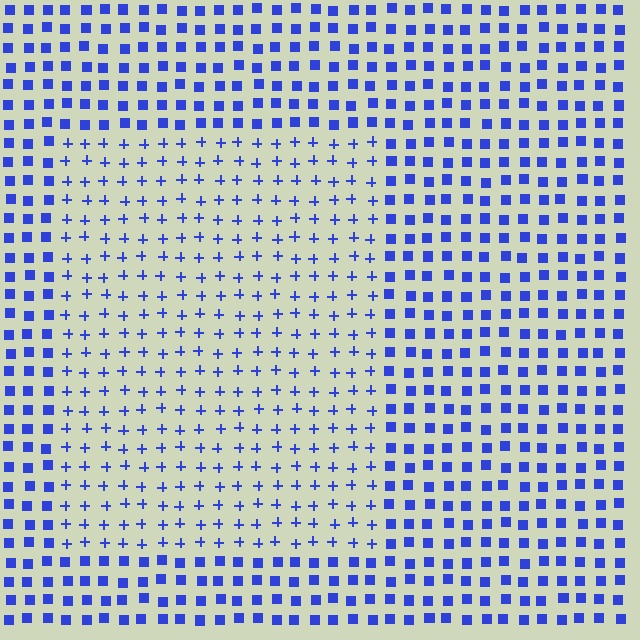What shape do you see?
I see a rectangle.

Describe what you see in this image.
The image is filled with small blue elements arranged in a uniform grid. A rectangle-shaped region contains plus signs, while the surrounding area contains squares. The boundary is defined purely by the change in element shape.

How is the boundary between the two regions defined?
The boundary is defined by a change in element shape: plus signs inside vs. squares outside. All elements share the same color and spacing.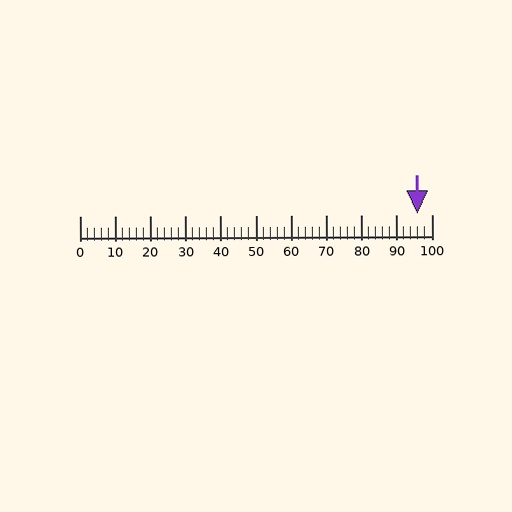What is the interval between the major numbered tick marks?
The major tick marks are spaced 10 units apart.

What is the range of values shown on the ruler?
The ruler shows values from 0 to 100.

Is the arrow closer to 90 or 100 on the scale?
The arrow is closer to 100.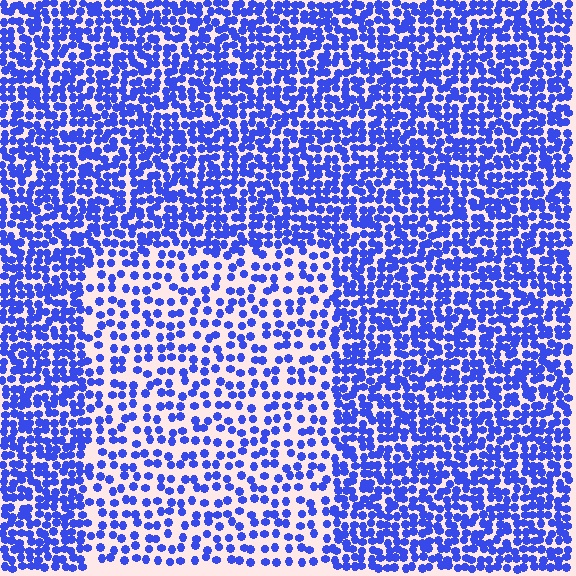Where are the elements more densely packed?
The elements are more densely packed outside the rectangle boundary.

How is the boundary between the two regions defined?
The boundary is defined by a change in element density (approximately 1.9x ratio). All elements are the same color, size, and shape.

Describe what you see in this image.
The image contains small blue elements arranged at two different densities. A rectangle-shaped region is visible where the elements are less densely packed than the surrounding area.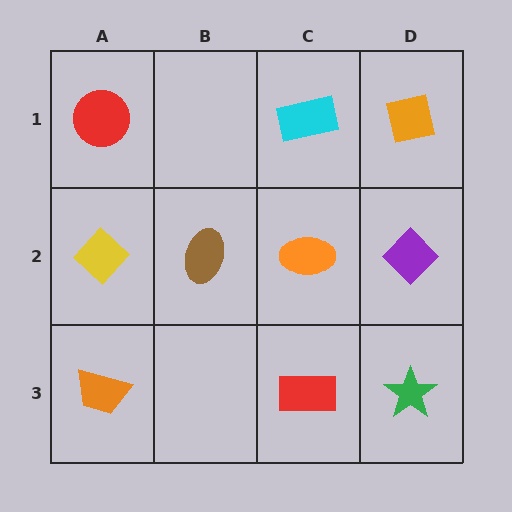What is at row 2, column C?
An orange ellipse.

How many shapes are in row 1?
3 shapes.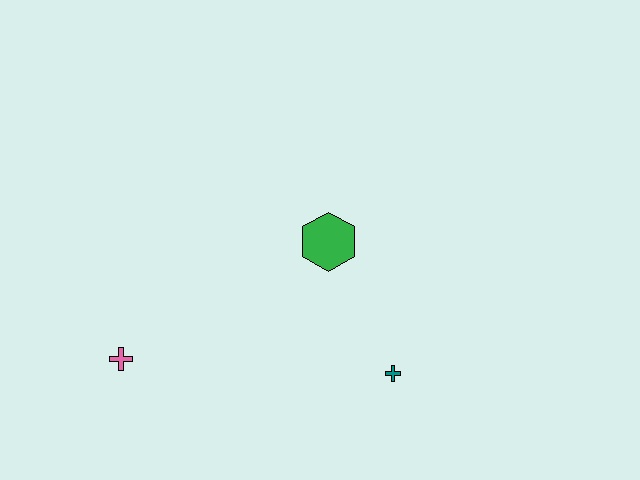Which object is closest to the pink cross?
The green hexagon is closest to the pink cross.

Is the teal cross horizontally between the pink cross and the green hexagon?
No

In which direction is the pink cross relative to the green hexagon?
The pink cross is to the left of the green hexagon.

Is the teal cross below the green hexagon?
Yes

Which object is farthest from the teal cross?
The pink cross is farthest from the teal cross.